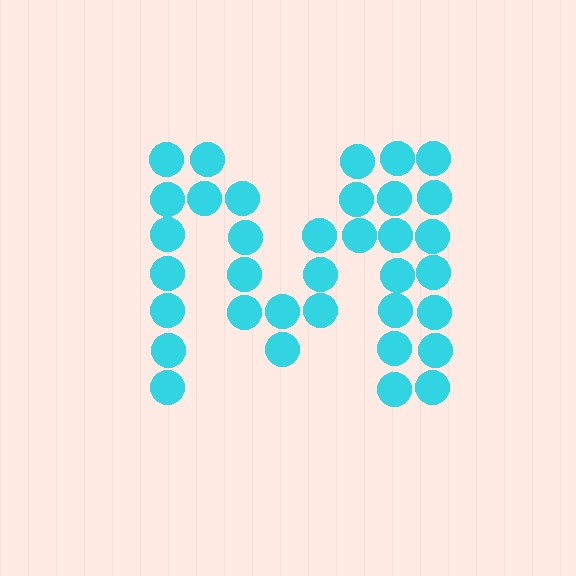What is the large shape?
The large shape is the letter M.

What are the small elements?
The small elements are circles.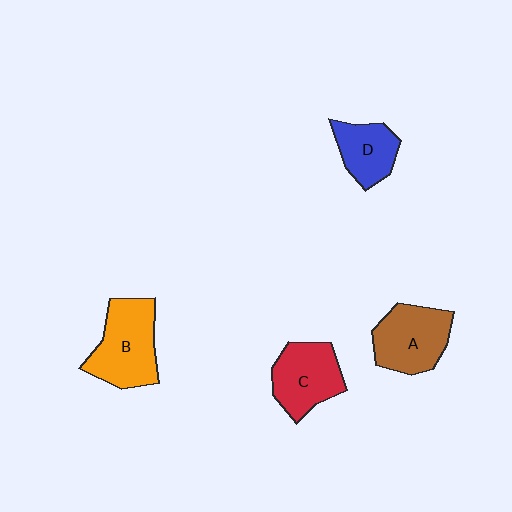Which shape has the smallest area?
Shape D (blue).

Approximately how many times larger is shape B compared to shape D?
Approximately 1.6 times.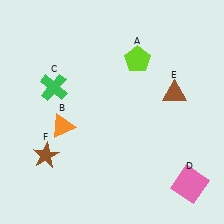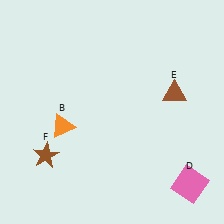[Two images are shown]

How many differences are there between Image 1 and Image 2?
There are 2 differences between the two images.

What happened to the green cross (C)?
The green cross (C) was removed in Image 2. It was in the top-left area of Image 1.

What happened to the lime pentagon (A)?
The lime pentagon (A) was removed in Image 2. It was in the top-right area of Image 1.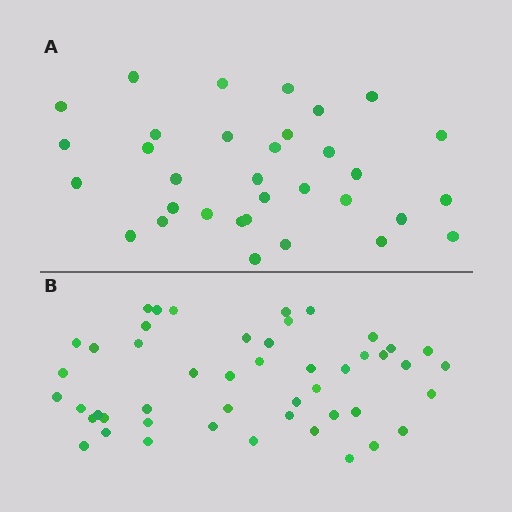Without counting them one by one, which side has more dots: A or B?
Region B (the bottom region) has more dots.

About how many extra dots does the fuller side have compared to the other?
Region B has approximately 15 more dots than region A.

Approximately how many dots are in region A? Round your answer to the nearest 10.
About 30 dots. (The exact count is 33, which rounds to 30.)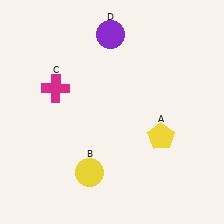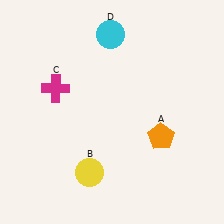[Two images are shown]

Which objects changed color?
A changed from yellow to orange. D changed from purple to cyan.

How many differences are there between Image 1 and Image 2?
There are 2 differences between the two images.